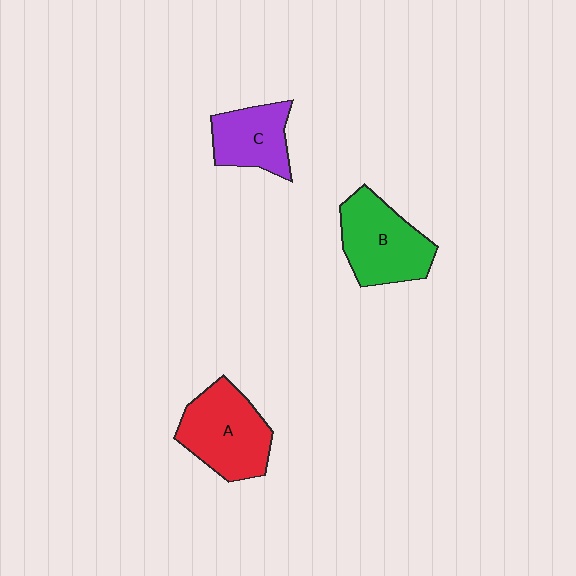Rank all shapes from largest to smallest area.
From largest to smallest: A (red), B (green), C (purple).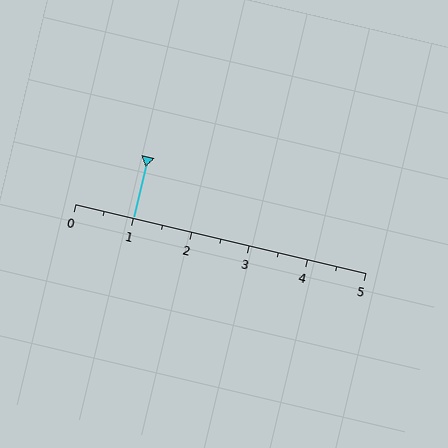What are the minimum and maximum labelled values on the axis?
The axis runs from 0 to 5.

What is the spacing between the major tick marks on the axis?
The major ticks are spaced 1 apart.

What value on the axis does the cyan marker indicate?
The marker indicates approximately 1.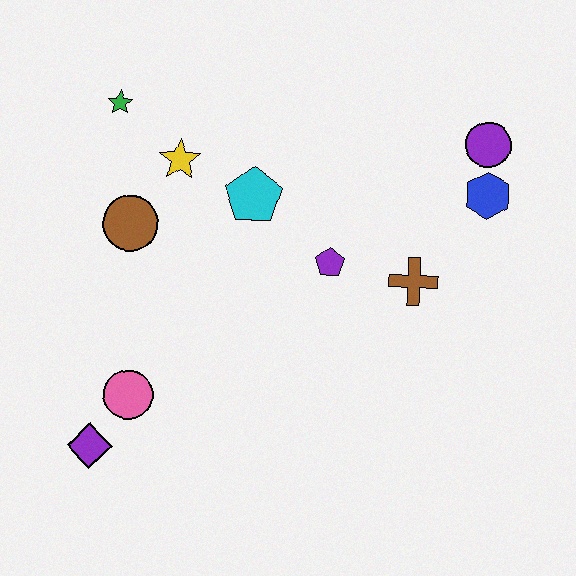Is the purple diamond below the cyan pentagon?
Yes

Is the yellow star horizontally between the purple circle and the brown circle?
Yes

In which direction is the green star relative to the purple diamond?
The green star is above the purple diamond.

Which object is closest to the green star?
The yellow star is closest to the green star.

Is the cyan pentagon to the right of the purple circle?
No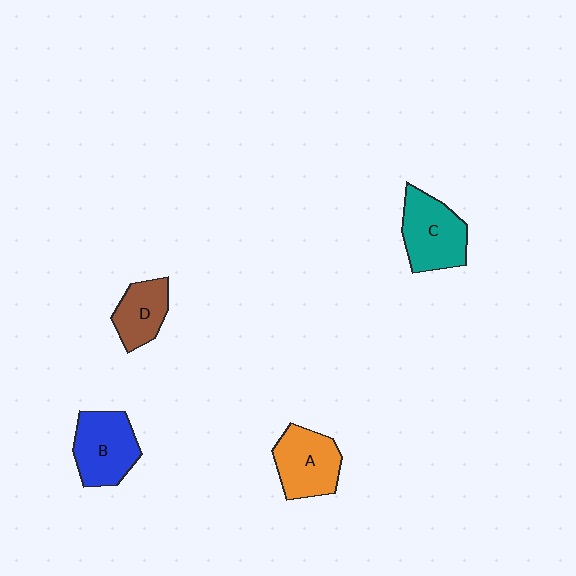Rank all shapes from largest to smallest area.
From largest to smallest: C (teal), B (blue), A (orange), D (brown).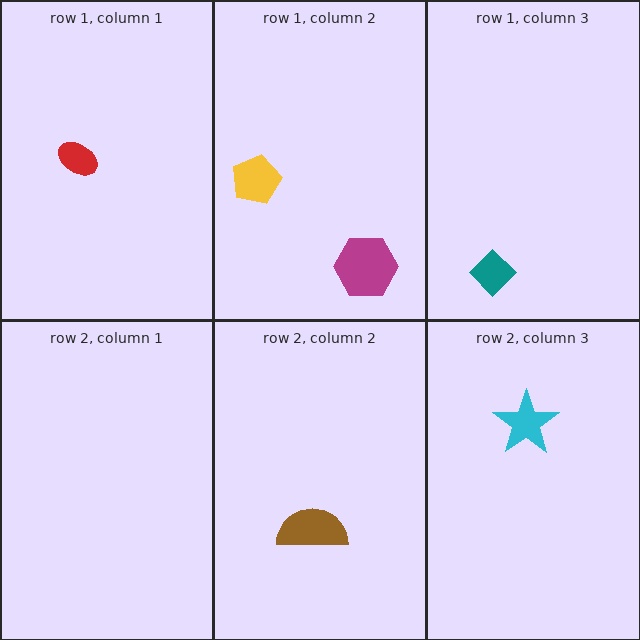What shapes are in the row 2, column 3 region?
The cyan star.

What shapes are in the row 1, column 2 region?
The magenta hexagon, the yellow pentagon.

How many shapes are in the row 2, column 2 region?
1.